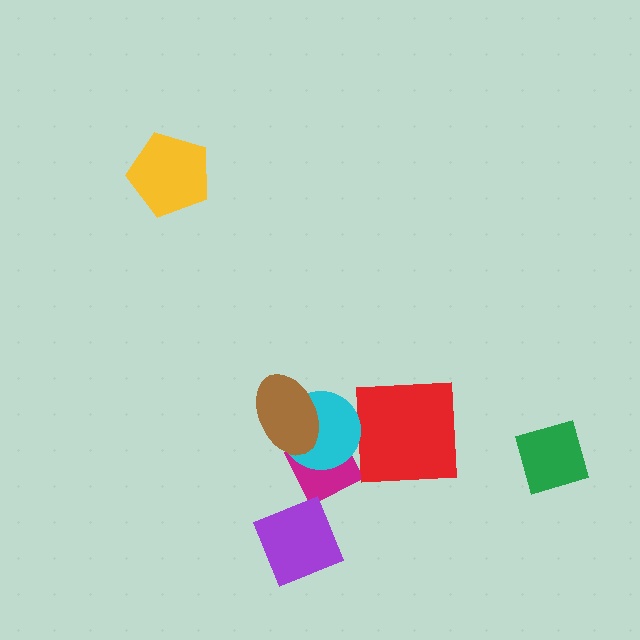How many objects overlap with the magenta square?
2 objects overlap with the magenta square.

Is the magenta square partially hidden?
Yes, it is partially covered by another shape.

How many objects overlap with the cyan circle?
2 objects overlap with the cyan circle.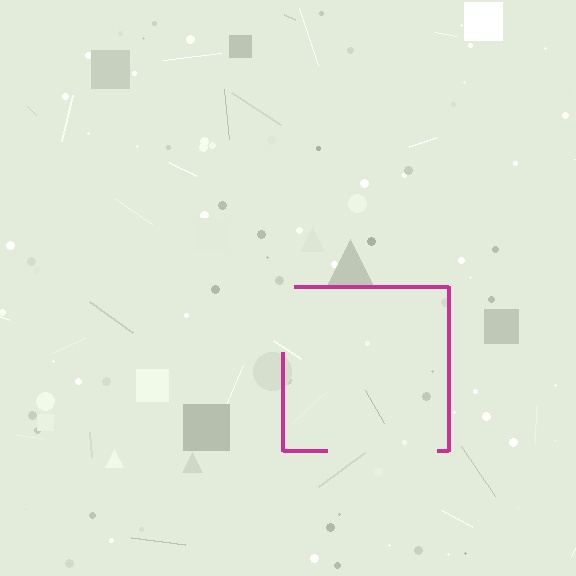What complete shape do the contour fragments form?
The contour fragments form a square.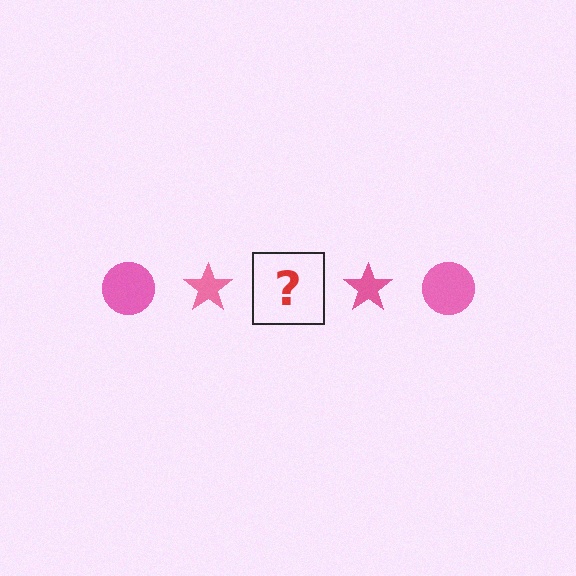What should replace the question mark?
The question mark should be replaced with a pink circle.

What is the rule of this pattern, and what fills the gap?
The rule is that the pattern cycles through circle, star shapes in pink. The gap should be filled with a pink circle.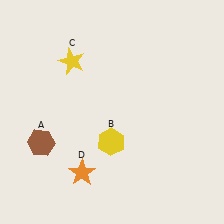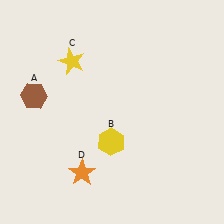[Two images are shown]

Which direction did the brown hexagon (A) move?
The brown hexagon (A) moved up.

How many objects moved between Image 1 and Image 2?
1 object moved between the two images.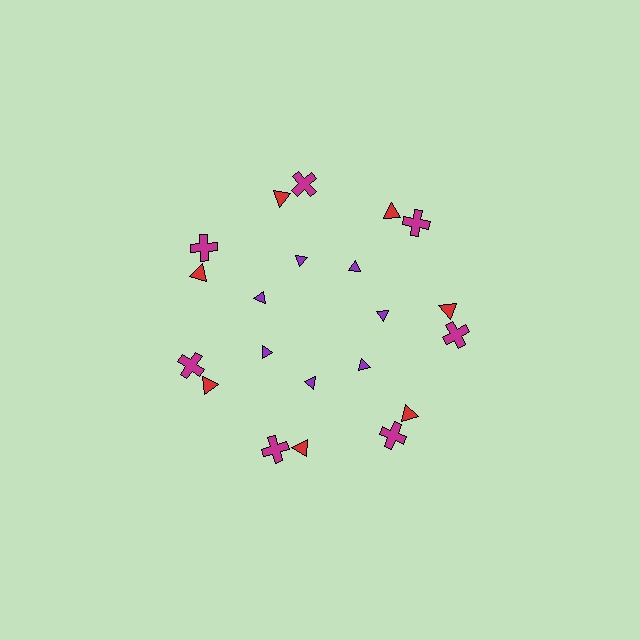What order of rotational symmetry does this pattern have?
This pattern has 7-fold rotational symmetry.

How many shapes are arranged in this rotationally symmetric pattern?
There are 21 shapes, arranged in 7 groups of 3.